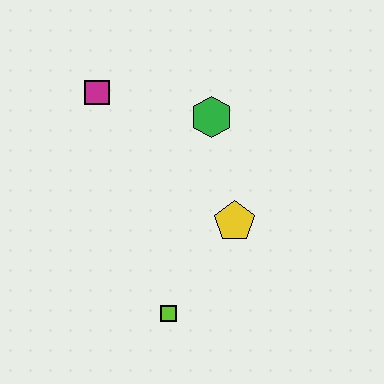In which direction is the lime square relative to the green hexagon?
The lime square is below the green hexagon.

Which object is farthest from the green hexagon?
The lime square is farthest from the green hexagon.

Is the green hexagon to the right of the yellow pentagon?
No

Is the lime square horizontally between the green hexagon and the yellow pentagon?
No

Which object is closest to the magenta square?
The green hexagon is closest to the magenta square.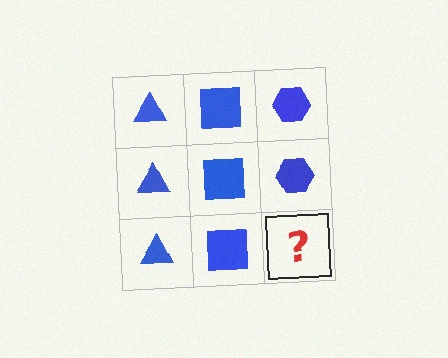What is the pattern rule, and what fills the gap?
The rule is that each column has a consistent shape. The gap should be filled with a blue hexagon.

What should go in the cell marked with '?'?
The missing cell should contain a blue hexagon.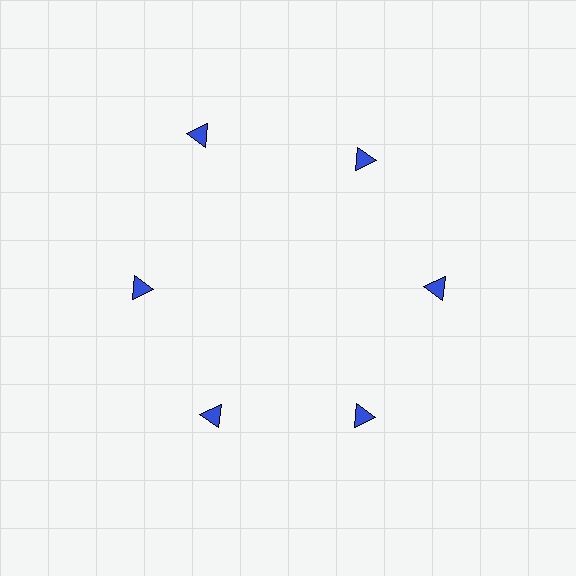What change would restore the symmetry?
The symmetry would be restored by moving it inward, back onto the ring so that all 6 triangles sit at equal angles and equal distance from the center.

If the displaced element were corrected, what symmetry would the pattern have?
It would have 6-fold rotational symmetry — the pattern would map onto itself every 60 degrees.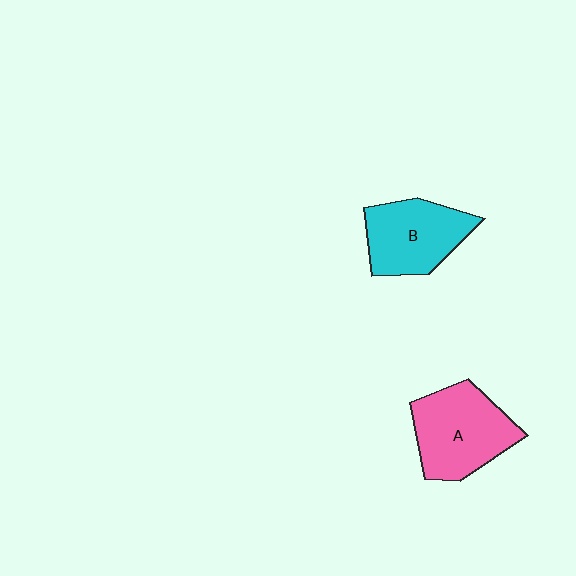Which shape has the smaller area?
Shape B (cyan).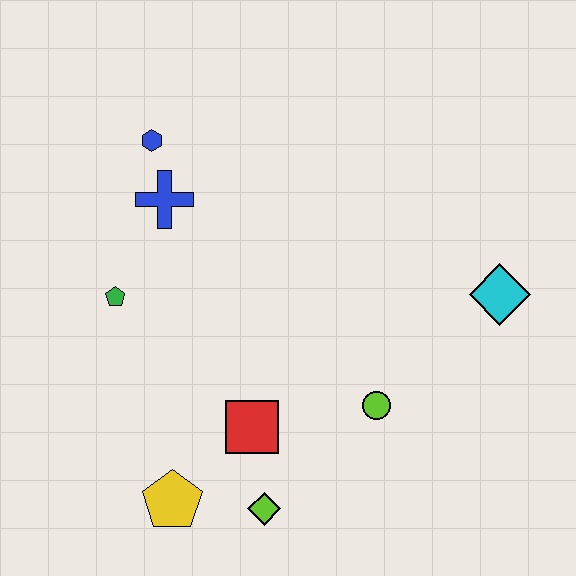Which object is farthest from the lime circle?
The blue hexagon is farthest from the lime circle.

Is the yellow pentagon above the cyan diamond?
No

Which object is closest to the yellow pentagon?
The lime diamond is closest to the yellow pentagon.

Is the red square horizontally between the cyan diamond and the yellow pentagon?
Yes